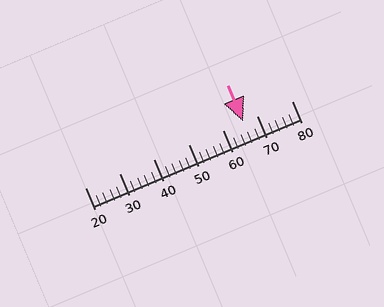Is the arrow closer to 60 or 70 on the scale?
The arrow is closer to 70.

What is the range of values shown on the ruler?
The ruler shows values from 20 to 80.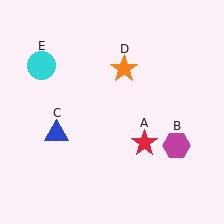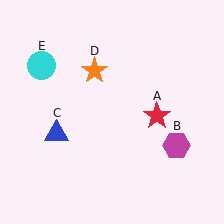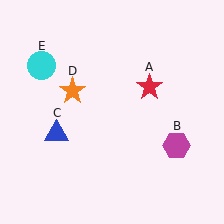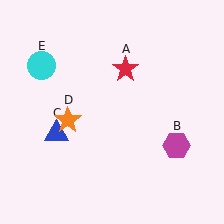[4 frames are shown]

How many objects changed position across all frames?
2 objects changed position: red star (object A), orange star (object D).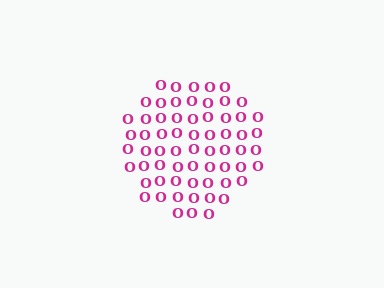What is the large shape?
The large shape is a circle.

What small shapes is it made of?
It is made of small letter O's.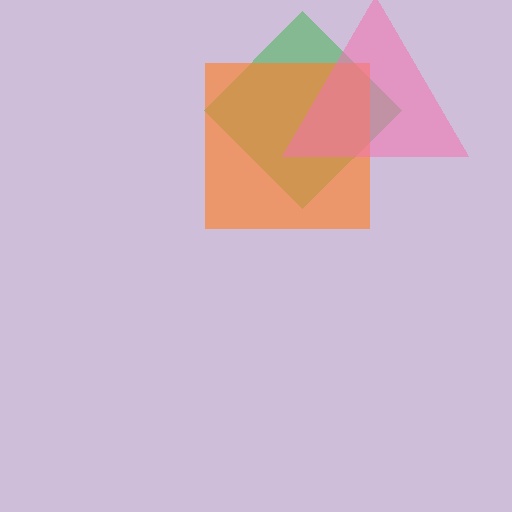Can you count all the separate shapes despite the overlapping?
Yes, there are 3 separate shapes.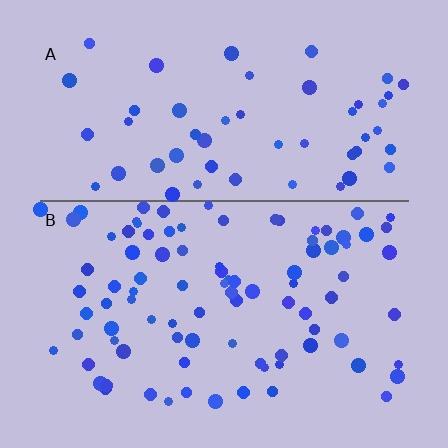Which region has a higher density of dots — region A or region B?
B (the bottom).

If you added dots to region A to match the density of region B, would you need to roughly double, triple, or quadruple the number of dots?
Approximately double.